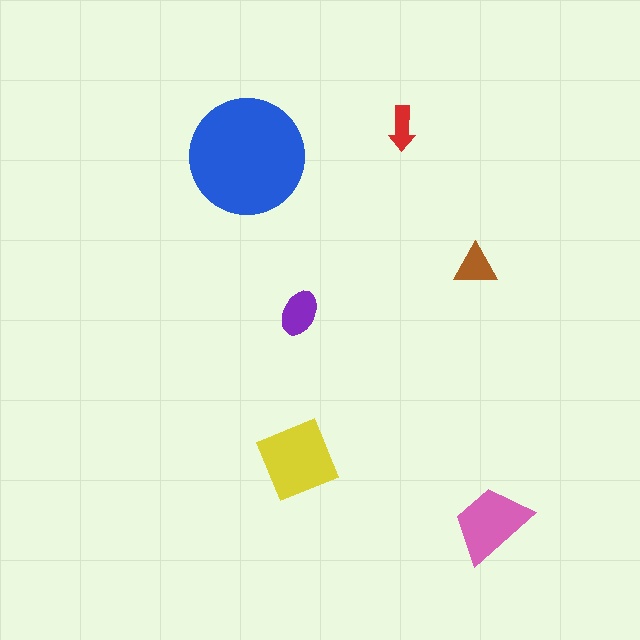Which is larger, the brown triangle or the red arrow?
The brown triangle.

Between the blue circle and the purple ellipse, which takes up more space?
The blue circle.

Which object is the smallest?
The red arrow.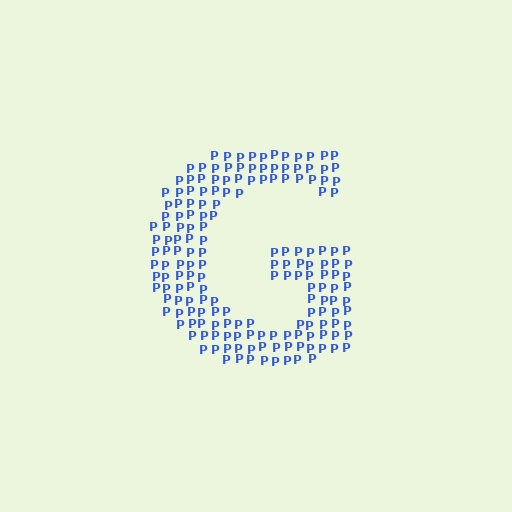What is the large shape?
The large shape is the letter G.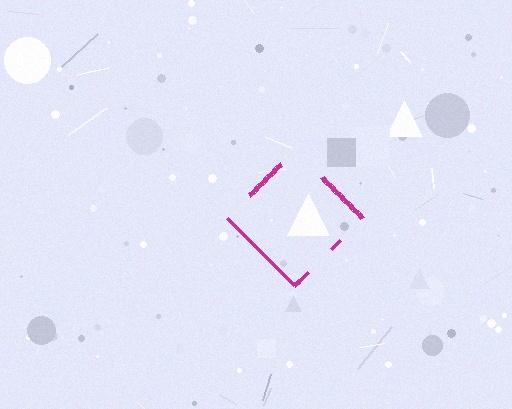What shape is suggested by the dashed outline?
The dashed outline suggests a diamond.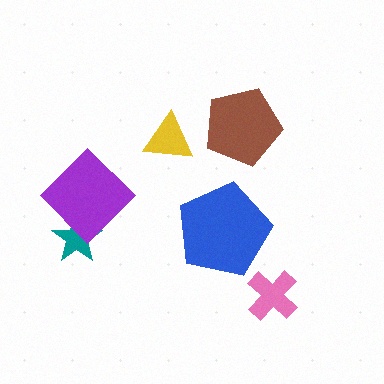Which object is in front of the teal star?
The purple diamond is in front of the teal star.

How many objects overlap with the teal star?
1 object overlaps with the teal star.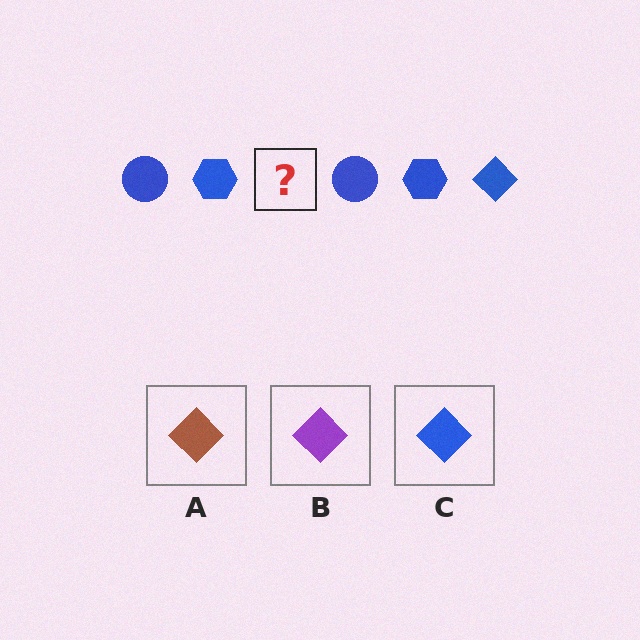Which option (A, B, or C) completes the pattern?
C.